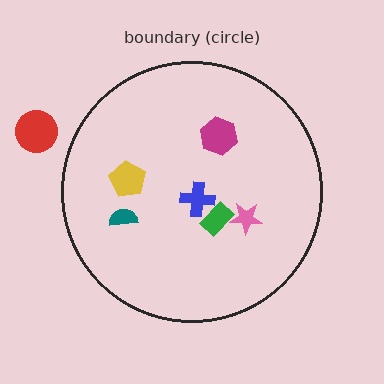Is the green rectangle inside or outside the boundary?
Inside.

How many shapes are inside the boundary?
6 inside, 1 outside.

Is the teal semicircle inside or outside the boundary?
Inside.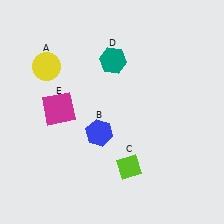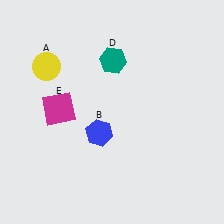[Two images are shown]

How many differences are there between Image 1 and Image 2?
There is 1 difference between the two images.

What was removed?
The lime diamond (C) was removed in Image 2.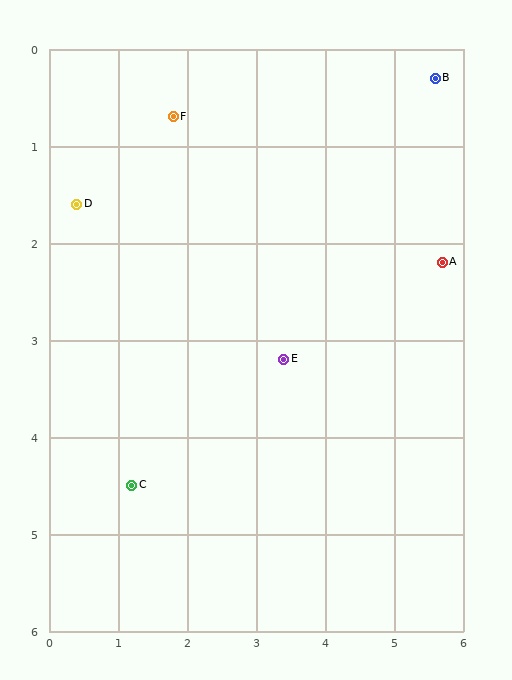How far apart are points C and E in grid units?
Points C and E are about 2.6 grid units apart.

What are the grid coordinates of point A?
Point A is at approximately (5.7, 2.2).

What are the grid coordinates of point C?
Point C is at approximately (1.2, 4.5).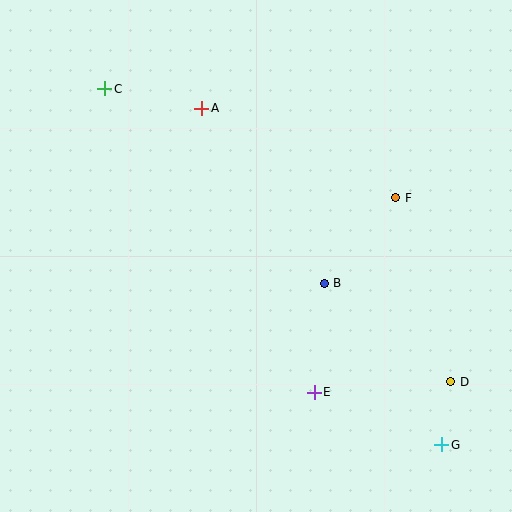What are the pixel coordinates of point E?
Point E is at (314, 392).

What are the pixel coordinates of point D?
Point D is at (451, 382).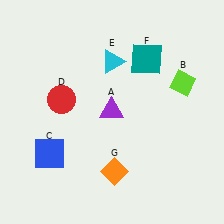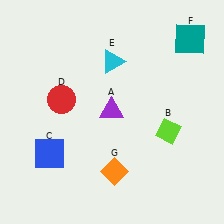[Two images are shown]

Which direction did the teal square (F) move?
The teal square (F) moved right.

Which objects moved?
The objects that moved are: the lime diamond (B), the teal square (F).